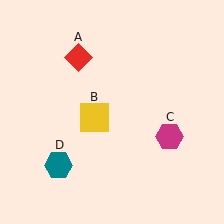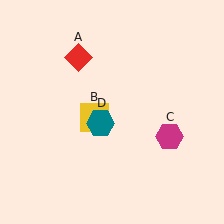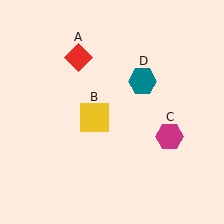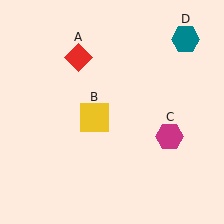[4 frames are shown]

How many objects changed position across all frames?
1 object changed position: teal hexagon (object D).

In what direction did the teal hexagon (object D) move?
The teal hexagon (object D) moved up and to the right.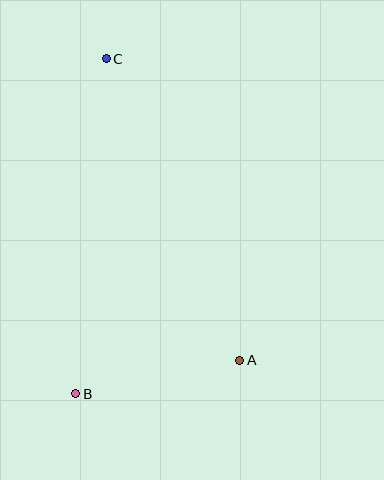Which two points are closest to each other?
Points A and B are closest to each other.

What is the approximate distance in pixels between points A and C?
The distance between A and C is approximately 330 pixels.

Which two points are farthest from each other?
Points B and C are farthest from each other.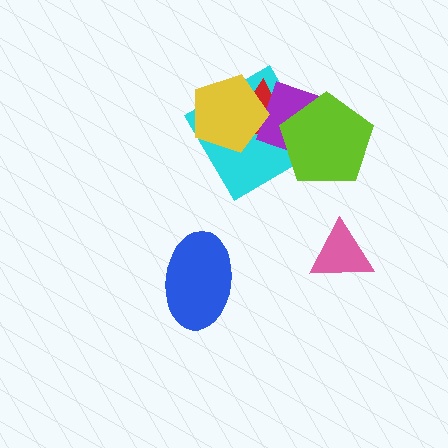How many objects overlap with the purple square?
3 objects overlap with the purple square.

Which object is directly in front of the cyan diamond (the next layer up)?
The red triangle is directly in front of the cyan diamond.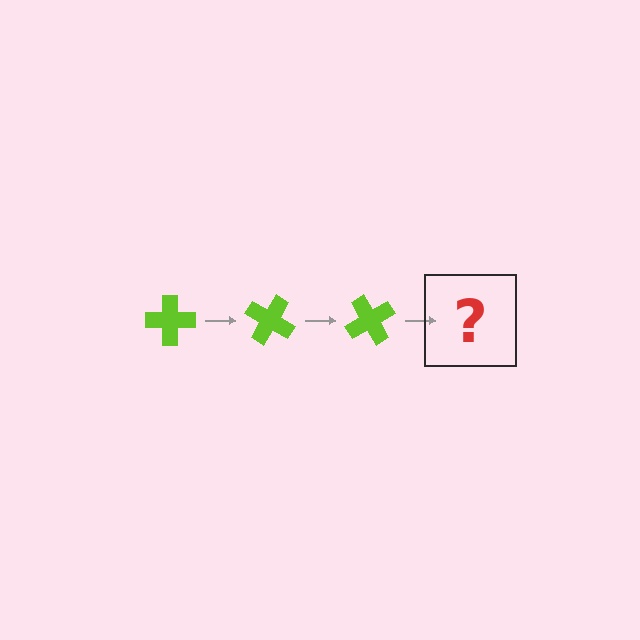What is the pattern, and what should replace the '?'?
The pattern is that the cross rotates 30 degrees each step. The '?' should be a lime cross rotated 90 degrees.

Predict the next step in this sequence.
The next step is a lime cross rotated 90 degrees.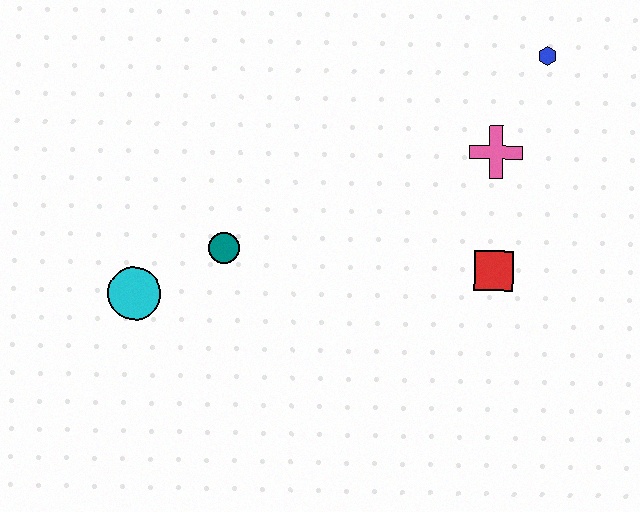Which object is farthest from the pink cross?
The cyan circle is farthest from the pink cross.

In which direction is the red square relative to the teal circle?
The red square is to the right of the teal circle.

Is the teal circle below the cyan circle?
No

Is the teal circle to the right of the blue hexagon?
No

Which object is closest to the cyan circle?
The teal circle is closest to the cyan circle.